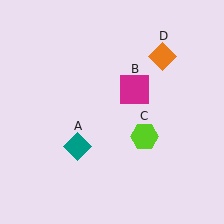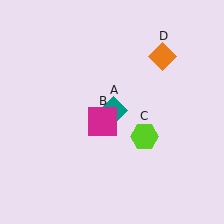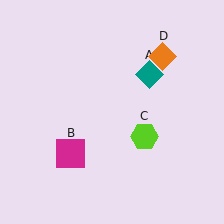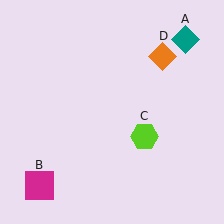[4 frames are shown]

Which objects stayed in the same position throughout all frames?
Lime hexagon (object C) and orange diamond (object D) remained stationary.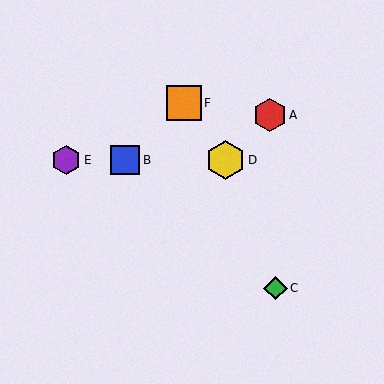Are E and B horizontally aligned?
Yes, both are at y≈160.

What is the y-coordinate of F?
Object F is at y≈103.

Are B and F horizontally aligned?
No, B is at y≈160 and F is at y≈103.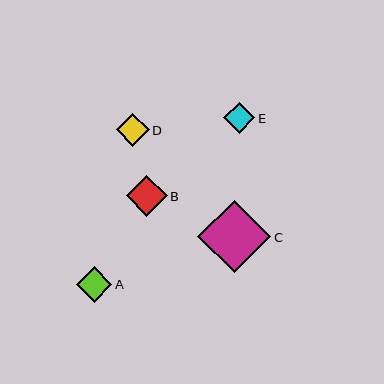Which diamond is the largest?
Diamond C is the largest with a size of approximately 73 pixels.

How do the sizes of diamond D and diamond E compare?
Diamond D and diamond E are approximately the same size.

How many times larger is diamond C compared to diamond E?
Diamond C is approximately 2.3 times the size of diamond E.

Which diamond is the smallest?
Diamond E is the smallest with a size of approximately 31 pixels.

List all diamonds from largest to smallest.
From largest to smallest: C, B, A, D, E.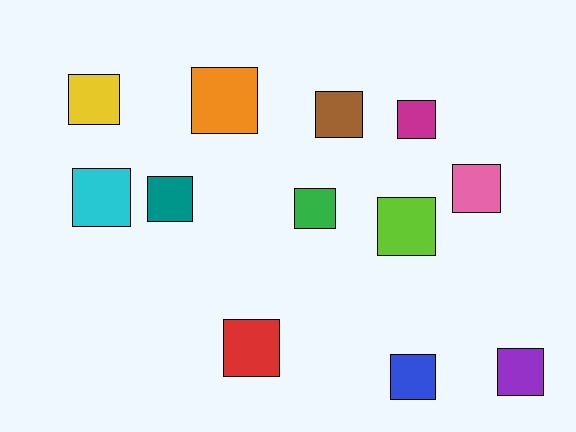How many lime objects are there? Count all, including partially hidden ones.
There is 1 lime object.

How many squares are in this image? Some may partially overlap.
There are 12 squares.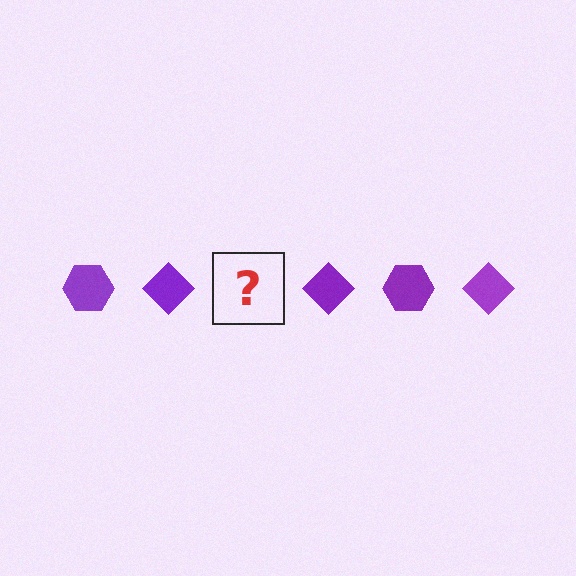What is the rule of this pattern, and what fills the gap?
The rule is that the pattern cycles through hexagon, diamond shapes in purple. The gap should be filled with a purple hexagon.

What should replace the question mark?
The question mark should be replaced with a purple hexagon.